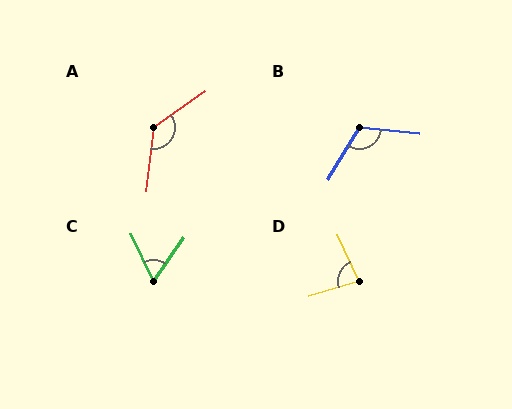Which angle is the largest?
A, at approximately 132 degrees.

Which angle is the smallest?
C, at approximately 59 degrees.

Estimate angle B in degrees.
Approximately 115 degrees.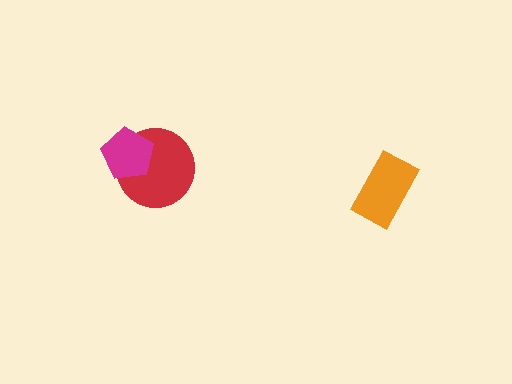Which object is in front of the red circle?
The magenta pentagon is in front of the red circle.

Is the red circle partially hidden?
Yes, it is partially covered by another shape.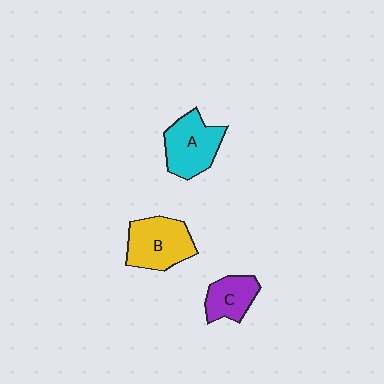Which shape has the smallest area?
Shape C (purple).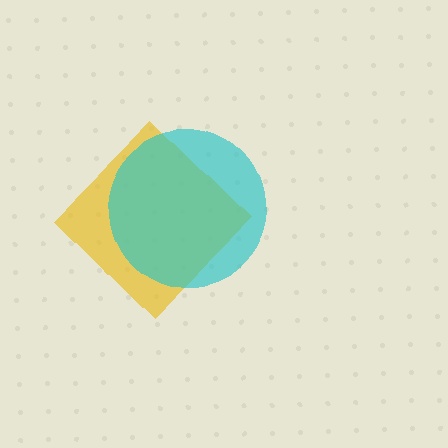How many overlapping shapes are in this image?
There are 2 overlapping shapes in the image.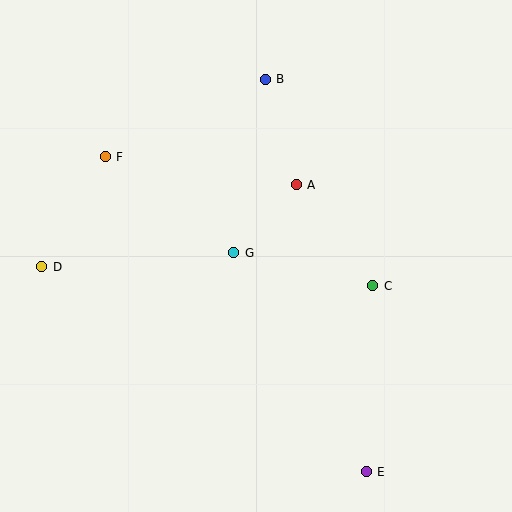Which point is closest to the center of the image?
Point G at (234, 253) is closest to the center.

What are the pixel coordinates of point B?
Point B is at (265, 79).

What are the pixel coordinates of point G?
Point G is at (234, 253).